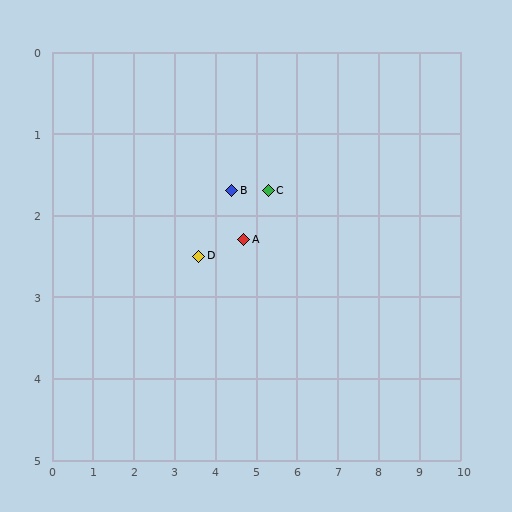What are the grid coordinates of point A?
Point A is at approximately (4.7, 2.3).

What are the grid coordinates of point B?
Point B is at approximately (4.4, 1.7).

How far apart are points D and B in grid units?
Points D and B are about 1.1 grid units apart.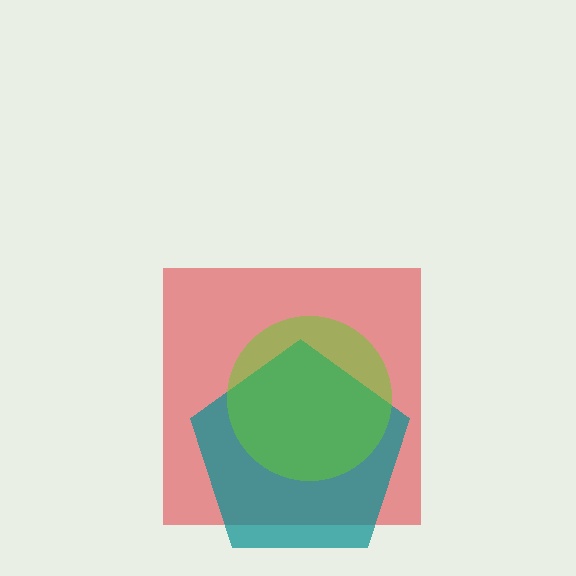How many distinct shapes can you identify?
There are 3 distinct shapes: a red square, a teal pentagon, a lime circle.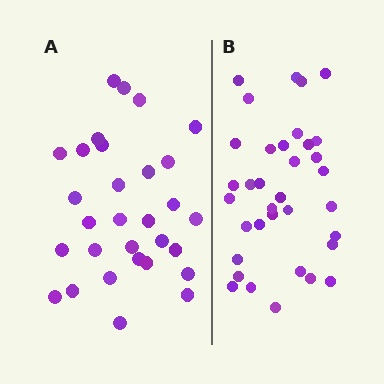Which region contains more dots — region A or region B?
Region B (the right region) has more dots.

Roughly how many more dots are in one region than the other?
Region B has about 5 more dots than region A.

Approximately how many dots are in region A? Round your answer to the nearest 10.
About 30 dots.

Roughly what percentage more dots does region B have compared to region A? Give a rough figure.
About 15% more.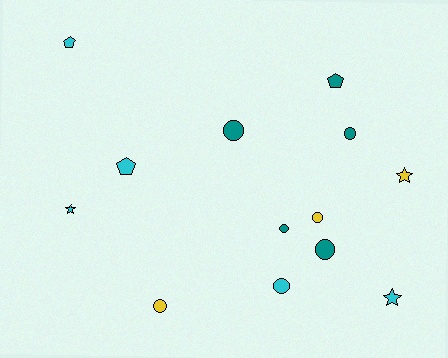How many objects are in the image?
There are 13 objects.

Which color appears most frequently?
Cyan, with 5 objects.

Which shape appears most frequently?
Circle, with 7 objects.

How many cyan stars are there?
There are 2 cyan stars.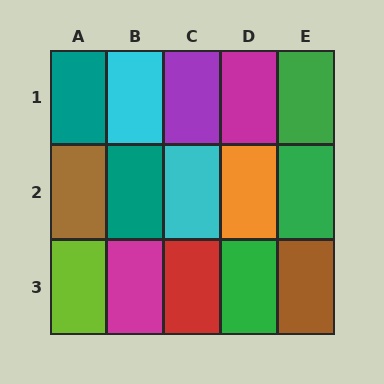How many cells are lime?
1 cell is lime.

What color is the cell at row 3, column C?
Red.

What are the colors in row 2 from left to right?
Brown, teal, cyan, orange, green.